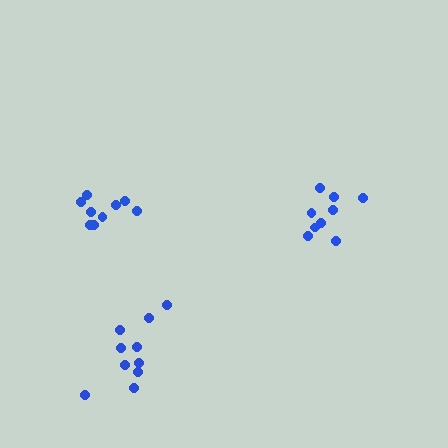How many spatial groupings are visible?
There are 3 spatial groupings.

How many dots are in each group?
Group 1: 10 dots, Group 2: 9 dots, Group 3: 9 dots (28 total).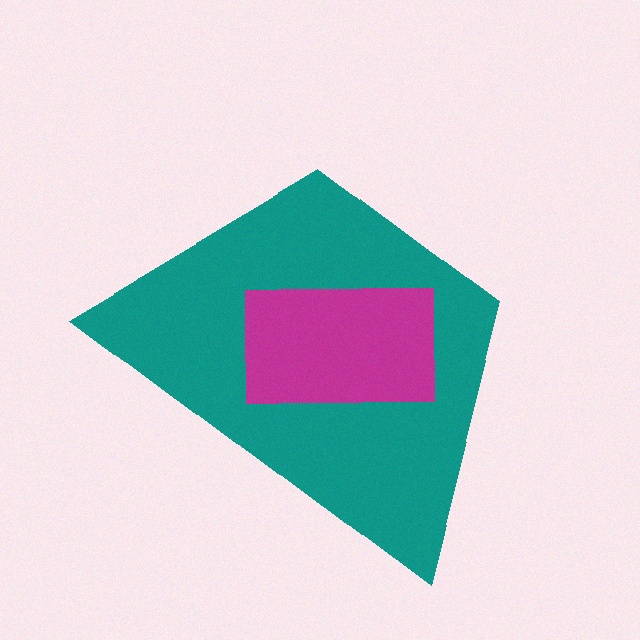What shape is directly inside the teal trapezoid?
The magenta rectangle.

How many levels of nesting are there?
2.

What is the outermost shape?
The teal trapezoid.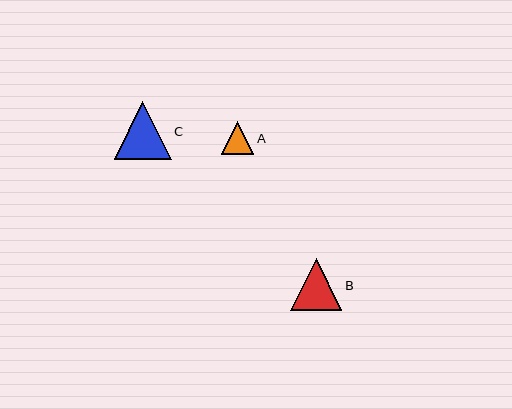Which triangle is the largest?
Triangle C is the largest with a size of approximately 57 pixels.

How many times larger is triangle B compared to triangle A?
Triangle B is approximately 1.6 times the size of triangle A.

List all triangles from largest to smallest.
From largest to smallest: C, B, A.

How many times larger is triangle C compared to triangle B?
Triangle C is approximately 1.1 times the size of triangle B.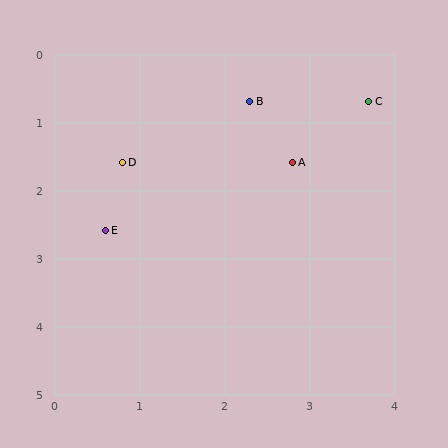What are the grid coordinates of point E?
Point E is at approximately (0.6, 2.6).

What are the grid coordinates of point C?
Point C is at approximately (3.7, 0.7).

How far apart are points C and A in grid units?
Points C and A are about 1.3 grid units apart.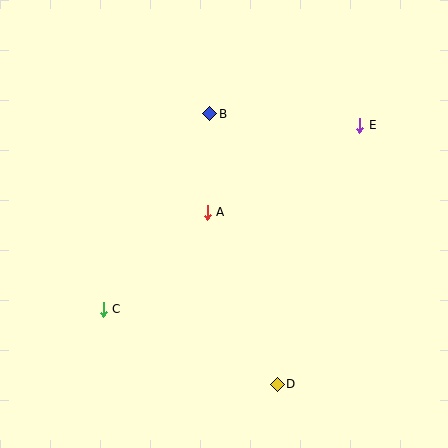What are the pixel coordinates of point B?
Point B is at (210, 114).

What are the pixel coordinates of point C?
Point C is at (103, 309).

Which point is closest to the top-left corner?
Point B is closest to the top-left corner.